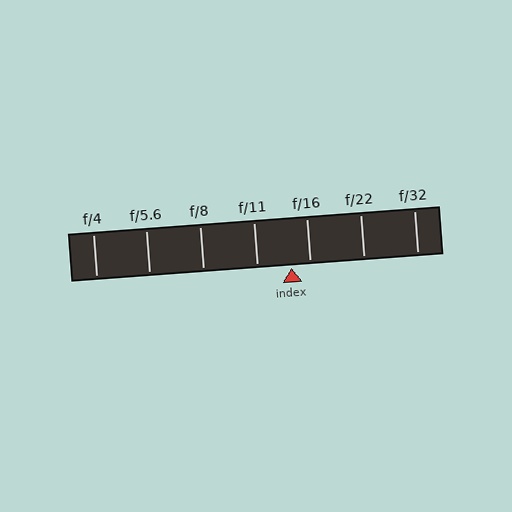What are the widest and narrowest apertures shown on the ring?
The widest aperture shown is f/4 and the narrowest is f/32.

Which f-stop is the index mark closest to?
The index mark is closest to f/16.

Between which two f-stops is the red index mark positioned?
The index mark is between f/11 and f/16.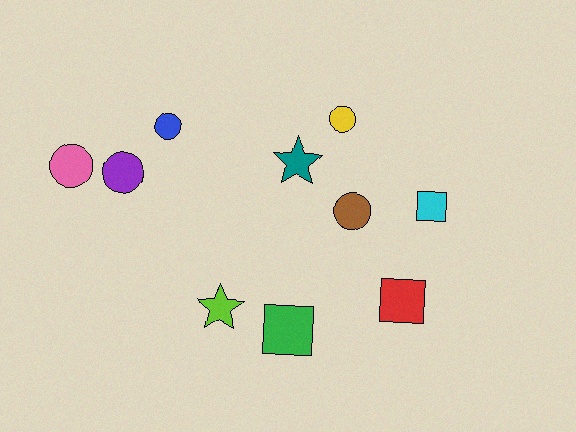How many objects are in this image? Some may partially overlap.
There are 10 objects.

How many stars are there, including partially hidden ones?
There are 2 stars.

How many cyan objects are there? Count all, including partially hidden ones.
There is 1 cyan object.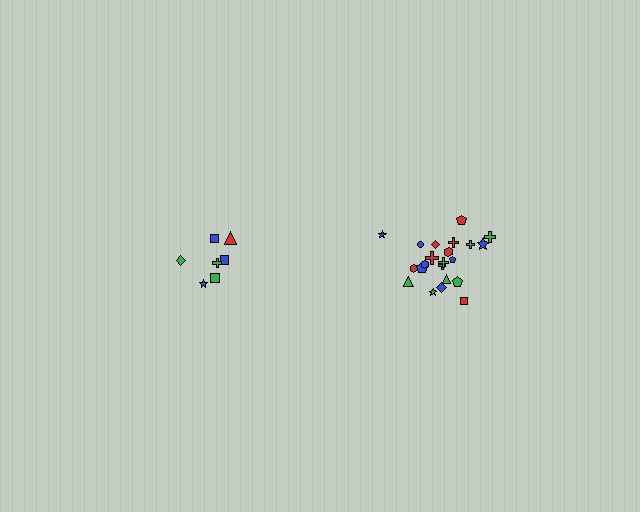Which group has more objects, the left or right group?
The right group.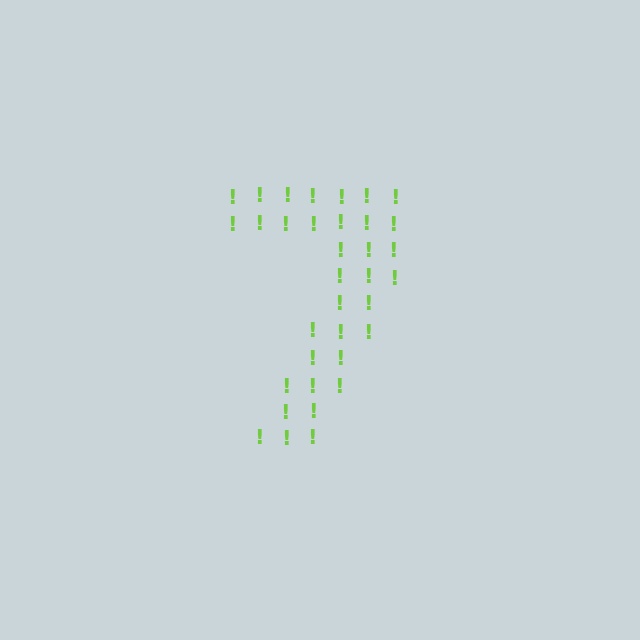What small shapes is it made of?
It is made of small exclamation marks.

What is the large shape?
The large shape is the digit 7.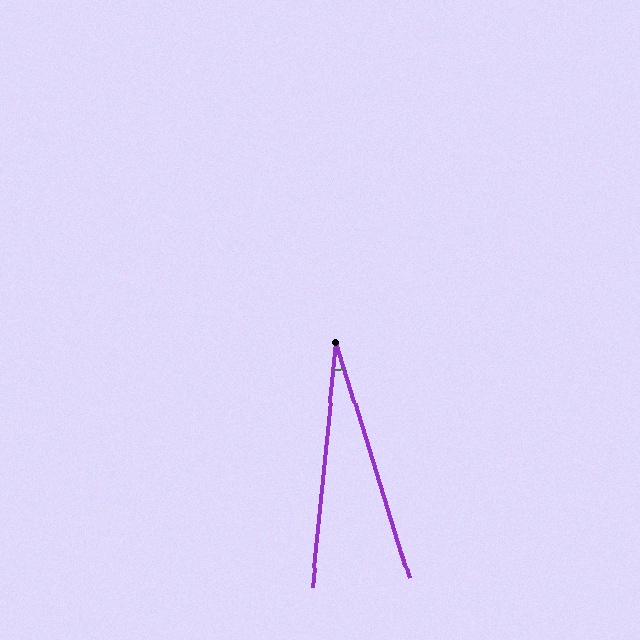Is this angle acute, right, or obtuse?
It is acute.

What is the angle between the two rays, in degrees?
Approximately 23 degrees.